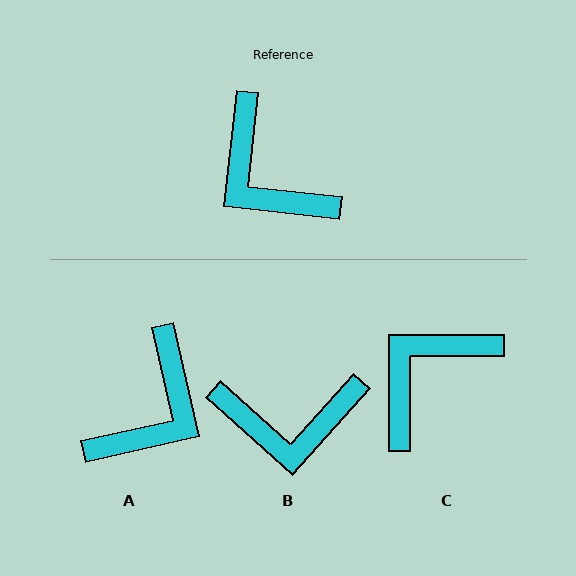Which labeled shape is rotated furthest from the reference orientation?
A, about 109 degrees away.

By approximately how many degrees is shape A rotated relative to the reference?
Approximately 109 degrees counter-clockwise.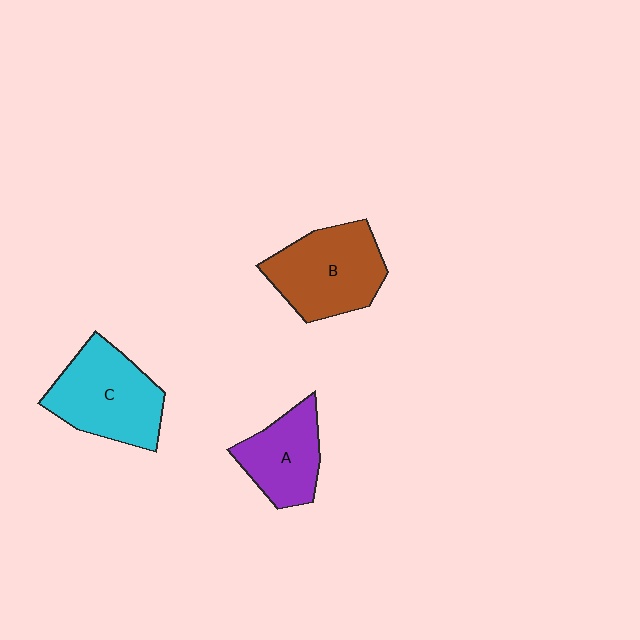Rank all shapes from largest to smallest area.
From largest to smallest: C (cyan), B (brown), A (purple).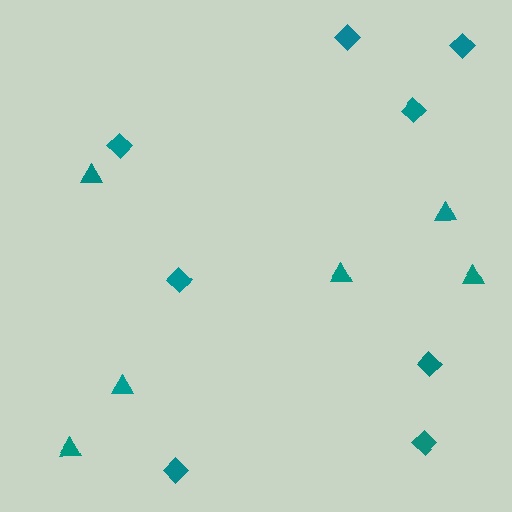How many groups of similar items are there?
There are 2 groups: one group of diamonds (8) and one group of triangles (6).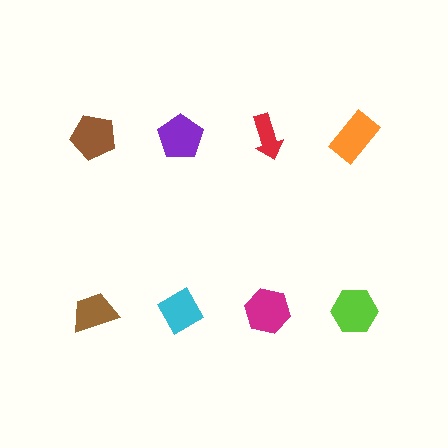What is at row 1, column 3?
A red arrow.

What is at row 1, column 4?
An orange rectangle.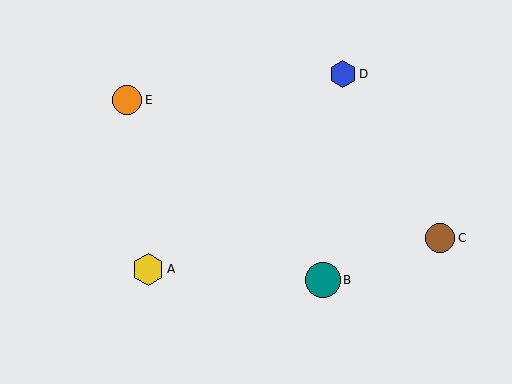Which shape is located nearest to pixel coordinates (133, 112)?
The orange circle (labeled E) at (127, 100) is nearest to that location.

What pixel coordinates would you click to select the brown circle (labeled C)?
Click at (440, 238) to select the brown circle C.